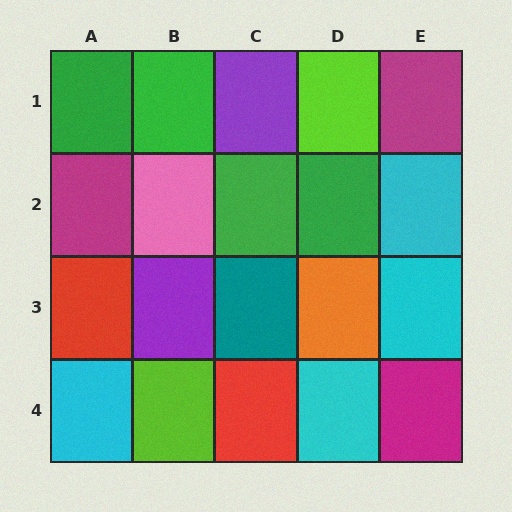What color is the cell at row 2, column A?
Magenta.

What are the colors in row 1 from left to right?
Green, green, purple, lime, magenta.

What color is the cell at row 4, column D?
Cyan.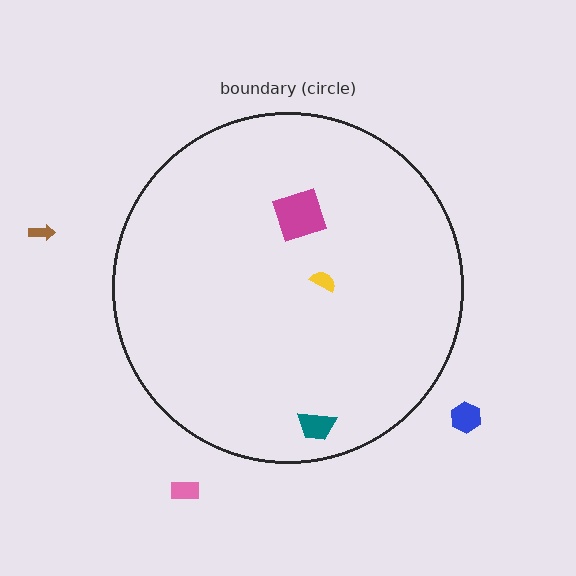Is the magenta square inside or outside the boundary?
Inside.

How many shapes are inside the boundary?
3 inside, 3 outside.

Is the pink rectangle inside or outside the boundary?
Outside.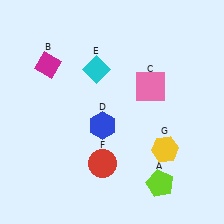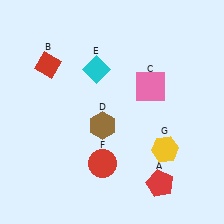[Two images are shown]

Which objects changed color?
A changed from lime to red. B changed from magenta to red. D changed from blue to brown.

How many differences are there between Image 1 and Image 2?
There are 3 differences between the two images.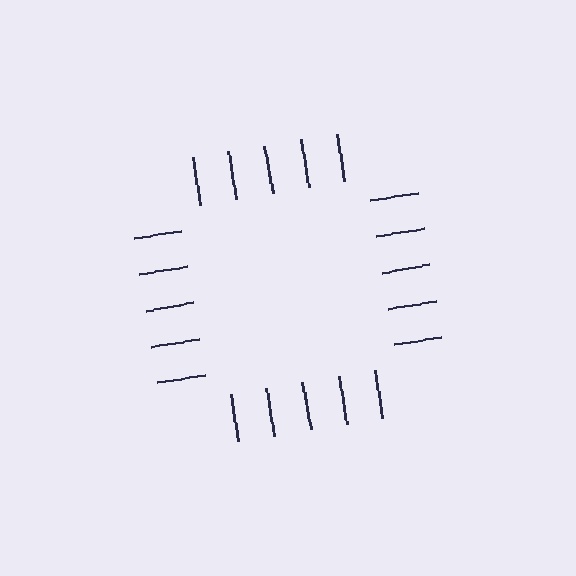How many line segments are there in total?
20 — 5 along each of the 4 edges.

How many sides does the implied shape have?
4 sides — the line-ends trace a square.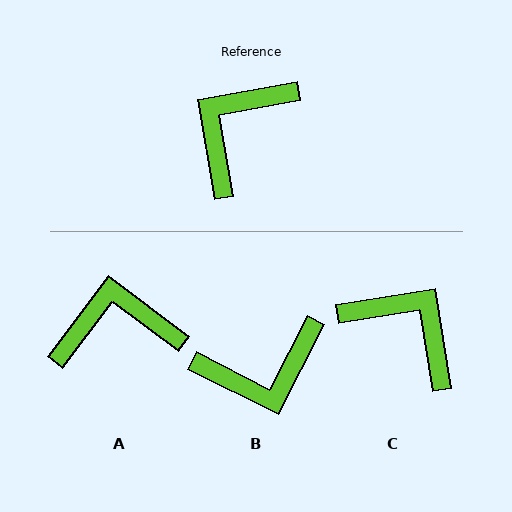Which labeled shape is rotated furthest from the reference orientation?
B, about 143 degrees away.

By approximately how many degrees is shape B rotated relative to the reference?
Approximately 143 degrees counter-clockwise.